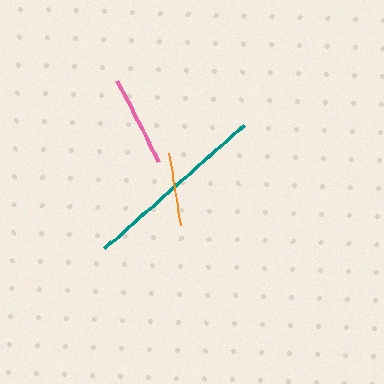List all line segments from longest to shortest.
From longest to shortest: teal, pink, orange.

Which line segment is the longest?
The teal line is the longest at approximately 187 pixels.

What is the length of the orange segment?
The orange segment is approximately 72 pixels long.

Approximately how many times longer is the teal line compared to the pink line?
The teal line is approximately 2.1 times the length of the pink line.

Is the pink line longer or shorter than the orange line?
The pink line is longer than the orange line.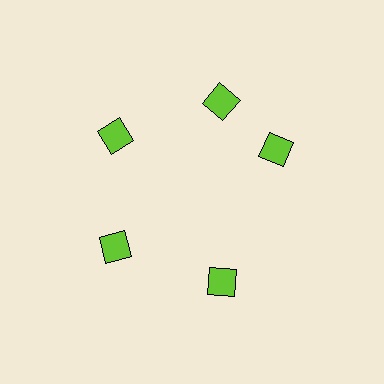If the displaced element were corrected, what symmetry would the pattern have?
It would have 5-fold rotational symmetry — the pattern would map onto itself every 72 degrees.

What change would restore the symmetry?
The symmetry would be restored by rotating it back into even spacing with its neighbors so that all 5 diamonds sit at equal angles and equal distance from the center.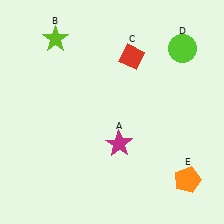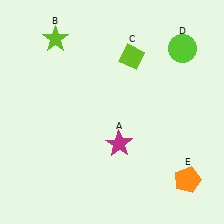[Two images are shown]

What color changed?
The diamond (C) changed from red in Image 1 to lime in Image 2.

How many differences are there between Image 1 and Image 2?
There is 1 difference between the two images.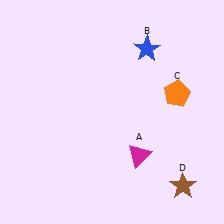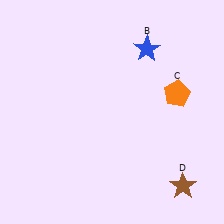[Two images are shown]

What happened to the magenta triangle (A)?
The magenta triangle (A) was removed in Image 2. It was in the bottom-right area of Image 1.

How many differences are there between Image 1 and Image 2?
There is 1 difference between the two images.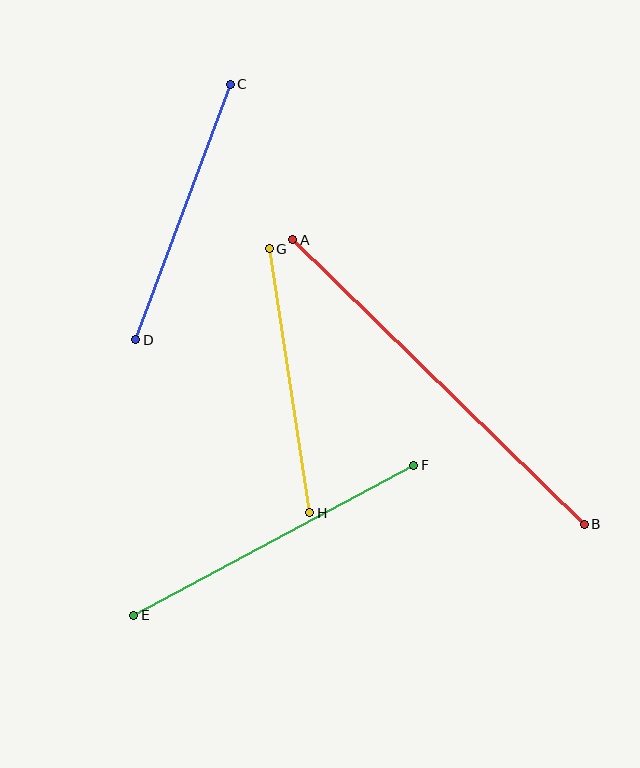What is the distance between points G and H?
The distance is approximately 267 pixels.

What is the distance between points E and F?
The distance is approximately 318 pixels.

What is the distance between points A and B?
The distance is approximately 407 pixels.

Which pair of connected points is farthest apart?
Points A and B are farthest apart.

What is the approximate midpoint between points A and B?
The midpoint is at approximately (438, 382) pixels.